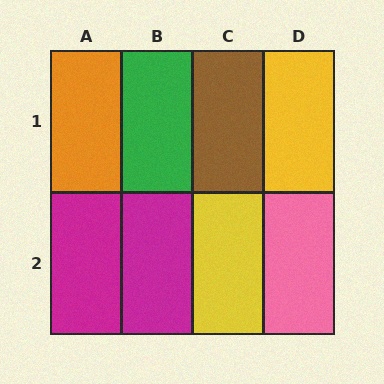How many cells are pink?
1 cell is pink.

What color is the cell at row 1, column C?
Brown.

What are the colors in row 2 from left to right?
Magenta, magenta, yellow, pink.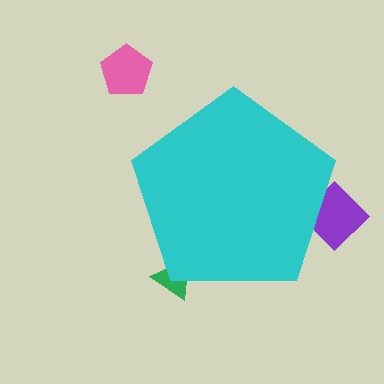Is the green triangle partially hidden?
Yes, the green triangle is partially hidden behind the cyan pentagon.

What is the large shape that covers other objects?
A cyan pentagon.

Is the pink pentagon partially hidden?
No, the pink pentagon is fully visible.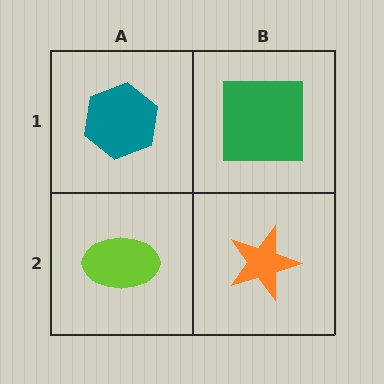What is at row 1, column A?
A teal hexagon.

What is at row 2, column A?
A lime ellipse.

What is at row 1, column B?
A green square.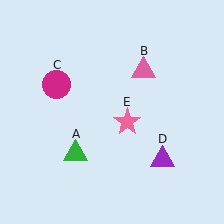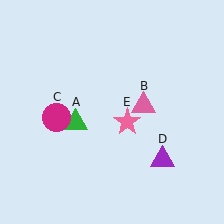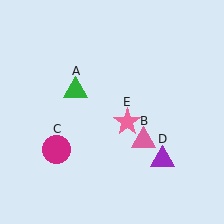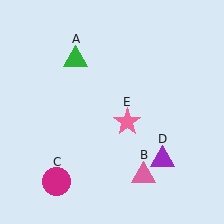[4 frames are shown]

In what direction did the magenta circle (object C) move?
The magenta circle (object C) moved down.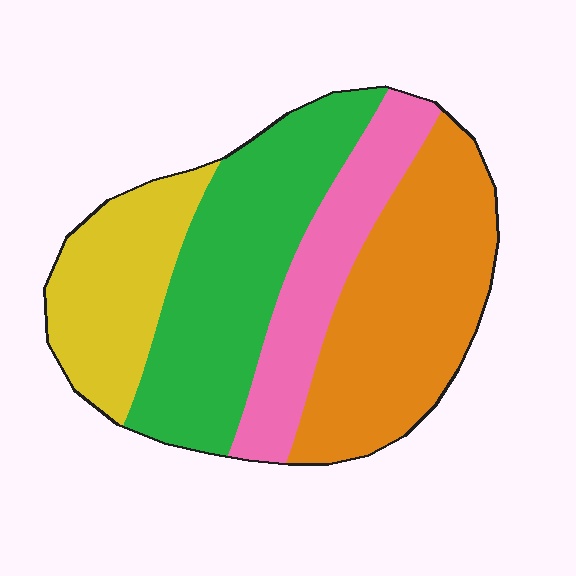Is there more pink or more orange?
Orange.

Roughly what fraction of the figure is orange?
Orange covers around 30% of the figure.